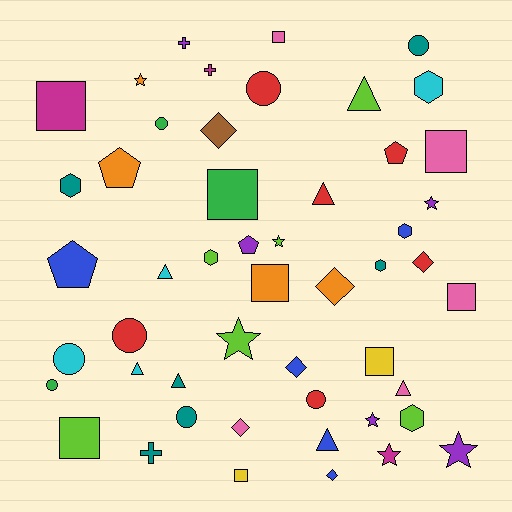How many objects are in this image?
There are 50 objects.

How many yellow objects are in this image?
There are 2 yellow objects.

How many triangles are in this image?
There are 7 triangles.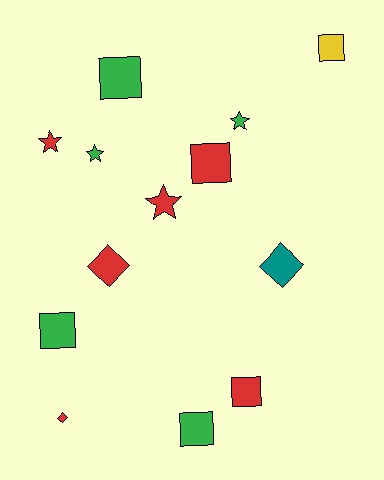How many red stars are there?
There are 2 red stars.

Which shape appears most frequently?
Square, with 6 objects.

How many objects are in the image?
There are 13 objects.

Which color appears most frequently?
Red, with 6 objects.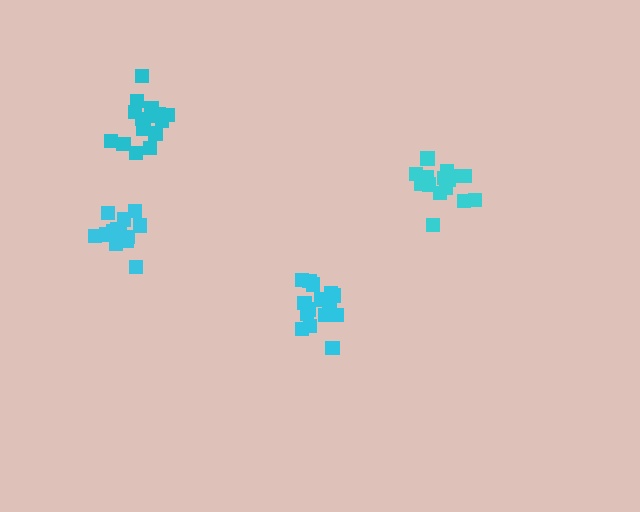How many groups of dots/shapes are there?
There are 4 groups.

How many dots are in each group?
Group 1: 15 dots, Group 2: 16 dots, Group 3: 14 dots, Group 4: 15 dots (60 total).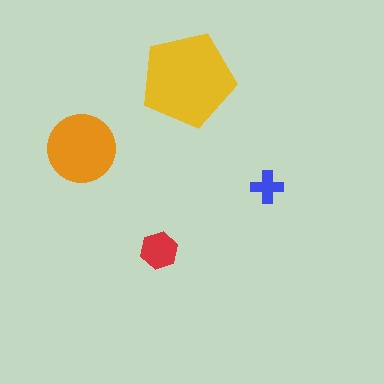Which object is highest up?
The yellow pentagon is topmost.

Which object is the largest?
The yellow pentagon.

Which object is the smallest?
The blue cross.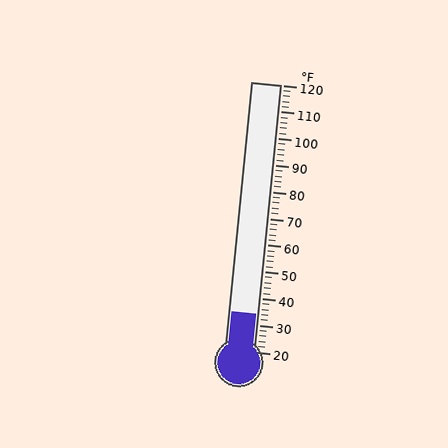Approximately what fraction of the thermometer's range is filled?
The thermometer is filled to approximately 15% of its range.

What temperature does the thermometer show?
The thermometer shows approximately 34°F.